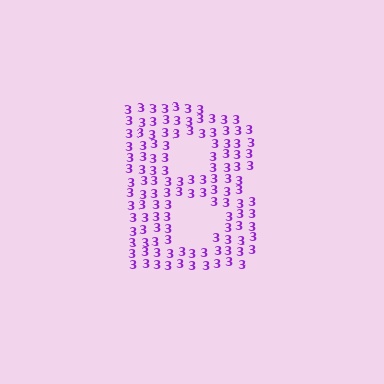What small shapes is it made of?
It is made of small digit 3's.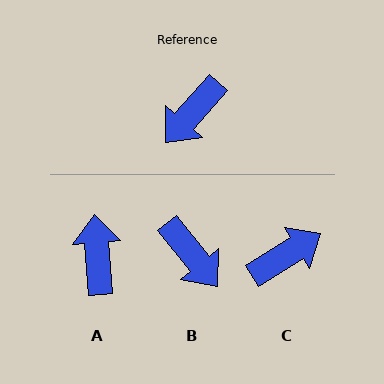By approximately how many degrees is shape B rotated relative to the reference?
Approximately 80 degrees counter-clockwise.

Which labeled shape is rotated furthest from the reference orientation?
C, about 163 degrees away.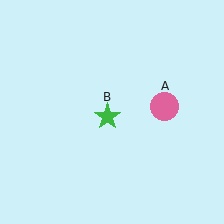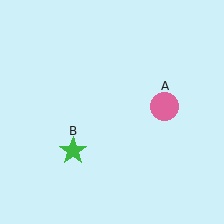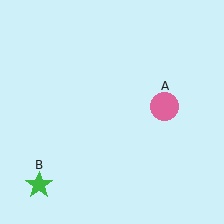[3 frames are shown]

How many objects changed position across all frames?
1 object changed position: green star (object B).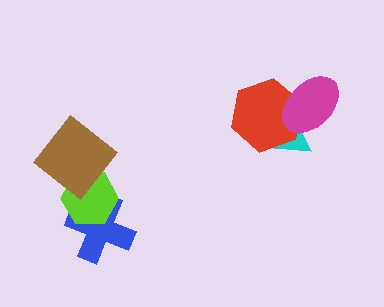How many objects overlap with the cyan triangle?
2 objects overlap with the cyan triangle.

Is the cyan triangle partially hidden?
Yes, it is partially covered by another shape.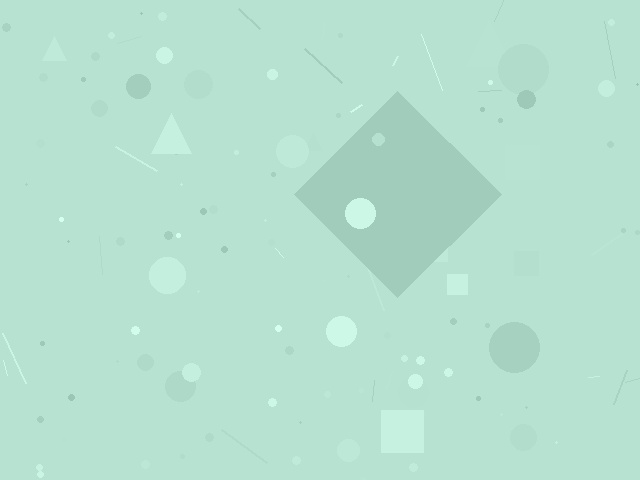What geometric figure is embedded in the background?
A diamond is embedded in the background.